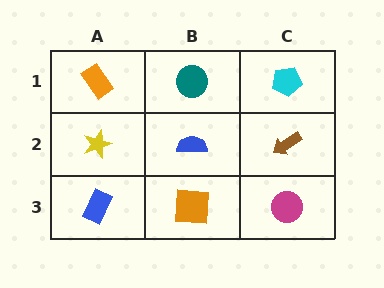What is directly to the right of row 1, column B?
A cyan pentagon.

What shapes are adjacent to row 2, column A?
An orange rectangle (row 1, column A), a blue rectangle (row 3, column A), a blue semicircle (row 2, column B).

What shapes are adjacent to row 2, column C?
A cyan pentagon (row 1, column C), a magenta circle (row 3, column C), a blue semicircle (row 2, column B).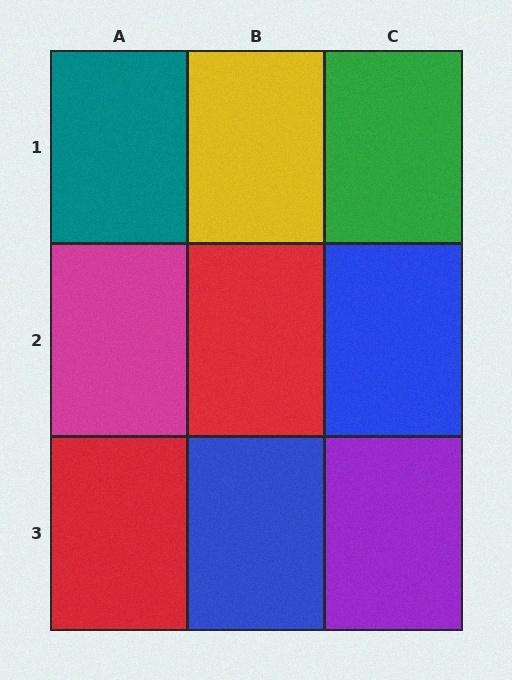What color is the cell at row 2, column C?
Blue.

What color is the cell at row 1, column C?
Green.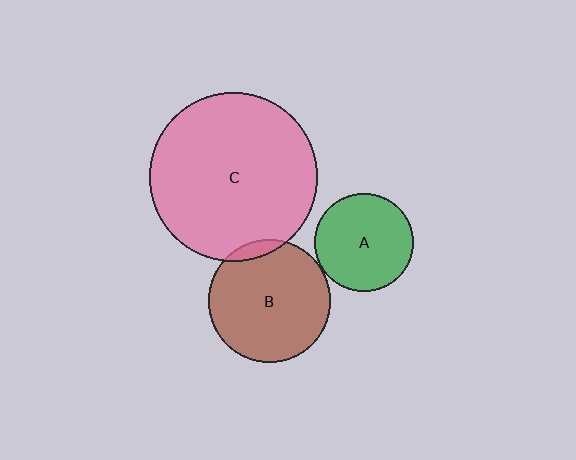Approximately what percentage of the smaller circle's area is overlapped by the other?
Approximately 5%.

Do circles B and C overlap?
Yes.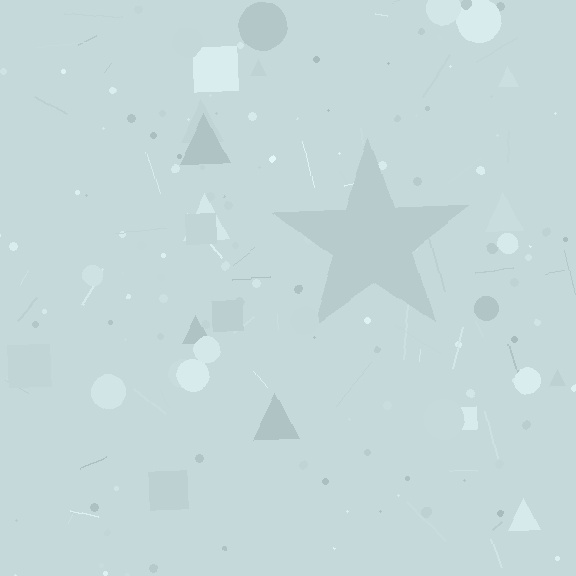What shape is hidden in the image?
A star is hidden in the image.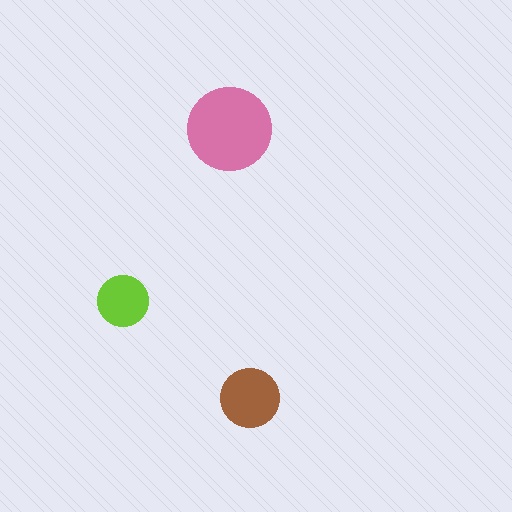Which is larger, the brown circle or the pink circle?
The pink one.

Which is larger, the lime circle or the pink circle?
The pink one.